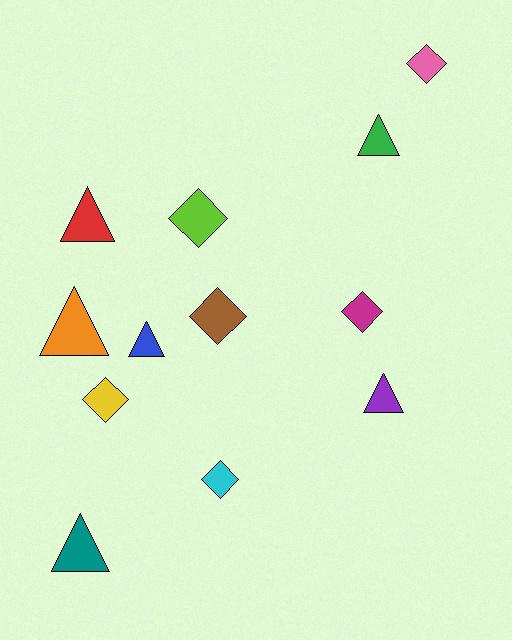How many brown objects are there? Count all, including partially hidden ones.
There is 1 brown object.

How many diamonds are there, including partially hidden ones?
There are 6 diamonds.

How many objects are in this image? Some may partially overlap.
There are 12 objects.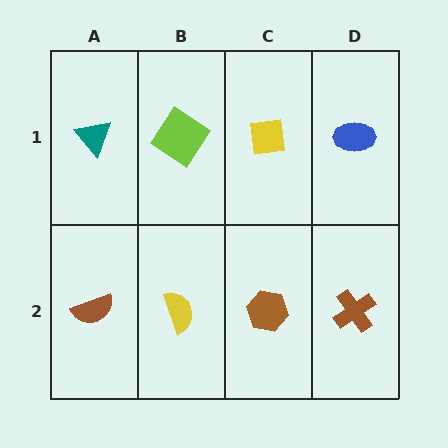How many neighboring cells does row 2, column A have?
2.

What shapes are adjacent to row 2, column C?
A yellow square (row 1, column C), a yellow semicircle (row 2, column B), a brown cross (row 2, column D).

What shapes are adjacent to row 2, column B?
A lime diamond (row 1, column B), a brown semicircle (row 2, column A), a brown hexagon (row 2, column C).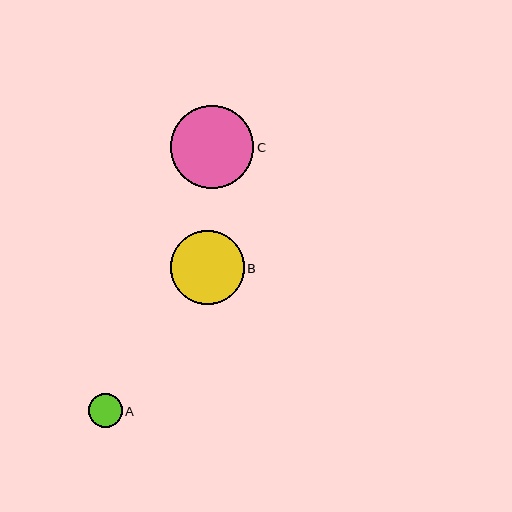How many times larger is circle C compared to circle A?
Circle C is approximately 2.4 times the size of circle A.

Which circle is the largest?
Circle C is the largest with a size of approximately 83 pixels.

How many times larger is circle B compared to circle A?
Circle B is approximately 2.2 times the size of circle A.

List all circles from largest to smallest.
From largest to smallest: C, B, A.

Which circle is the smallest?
Circle A is the smallest with a size of approximately 34 pixels.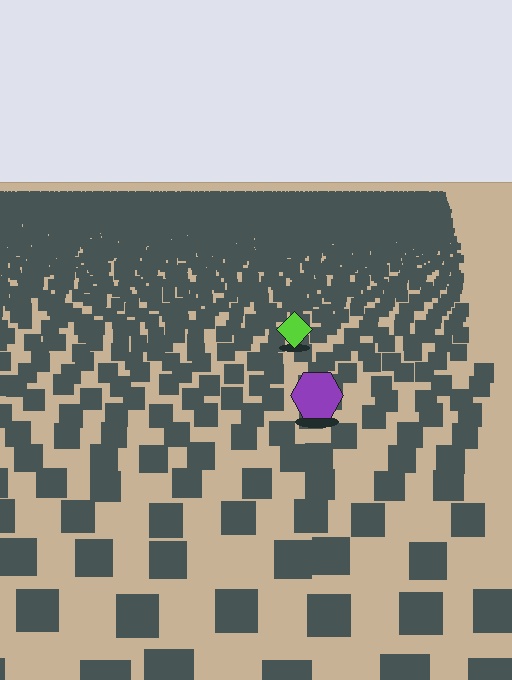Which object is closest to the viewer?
The purple hexagon is closest. The texture marks near it are larger and more spread out.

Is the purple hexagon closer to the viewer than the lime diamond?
Yes. The purple hexagon is closer — you can tell from the texture gradient: the ground texture is coarser near it.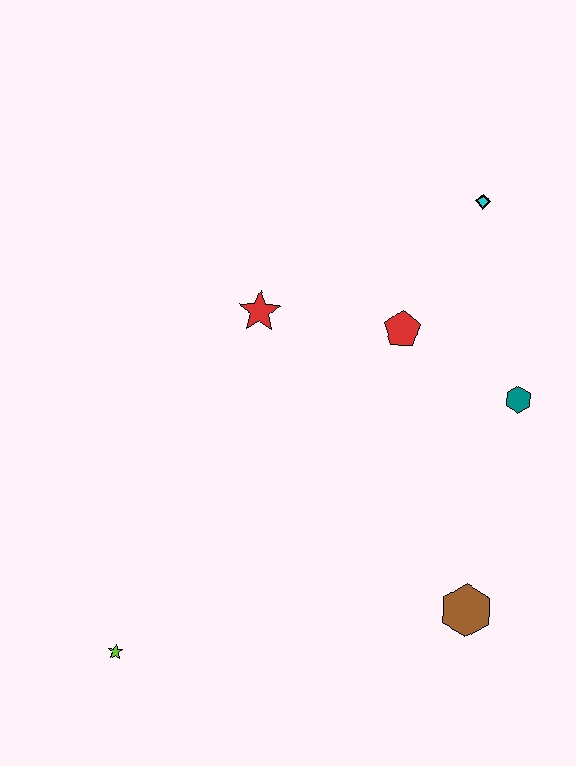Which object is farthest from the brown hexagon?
The cyan diamond is farthest from the brown hexagon.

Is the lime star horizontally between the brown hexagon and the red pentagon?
No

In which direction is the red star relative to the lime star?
The red star is above the lime star.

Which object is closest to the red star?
The red pentagon is closest to the red star.